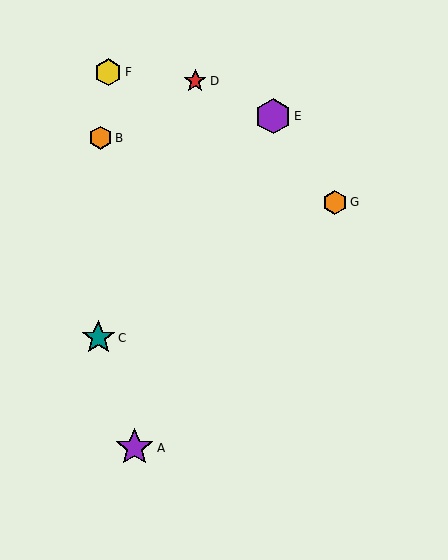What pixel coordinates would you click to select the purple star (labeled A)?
Click at (135, 448) to select the purple star A.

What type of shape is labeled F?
Shape F is a yellow hexagon.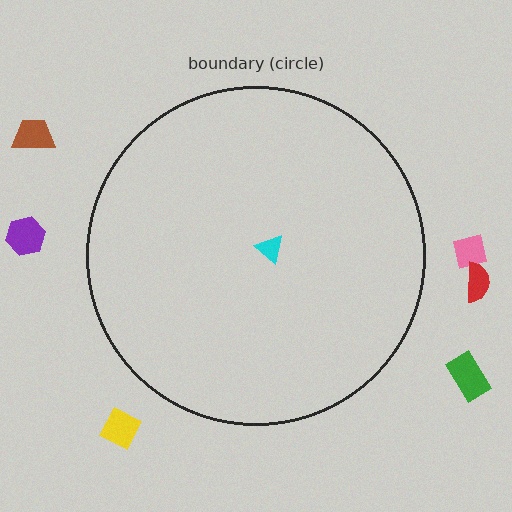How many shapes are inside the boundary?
1 inside, 6 outside.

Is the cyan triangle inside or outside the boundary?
Inside.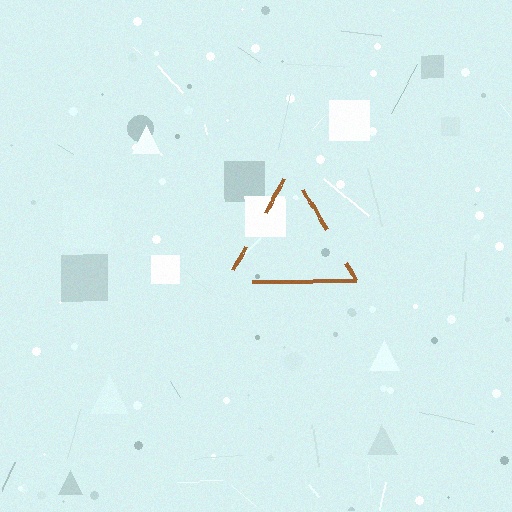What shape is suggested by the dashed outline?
The dashed outline suggests a triangle.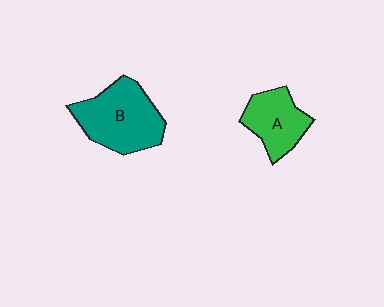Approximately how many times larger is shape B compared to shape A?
Approximately 1.5 times.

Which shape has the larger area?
Shape B (teal).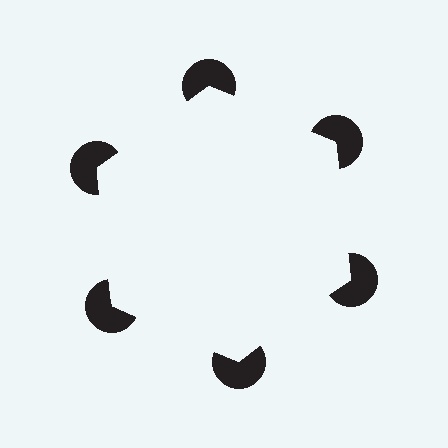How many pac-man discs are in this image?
There are 6 — one at each vertex of the illusory hexagon.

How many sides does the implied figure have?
6 sides.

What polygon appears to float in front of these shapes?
An illusory hexagon — its edges are inferred from the aligned wedge cuts in the pac-man discs, not physically drawn.